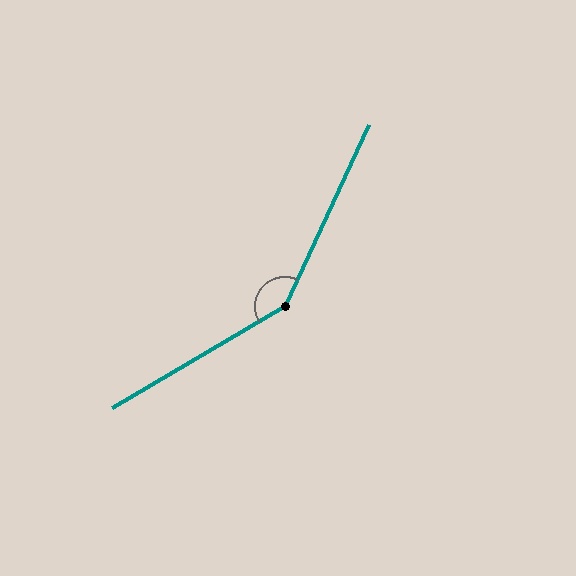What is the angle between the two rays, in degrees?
Approximately 146 degrees.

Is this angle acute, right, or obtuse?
It is obtuse.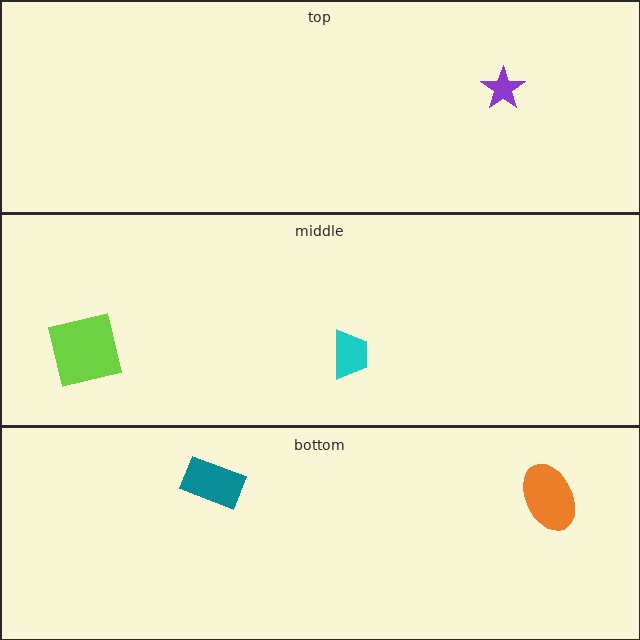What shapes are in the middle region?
The cyan trapezoid, the lime square.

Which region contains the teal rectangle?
The bottom region.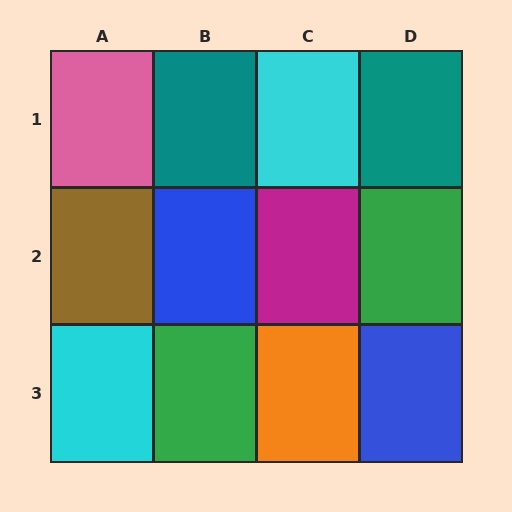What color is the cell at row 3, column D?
Blue.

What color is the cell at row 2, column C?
Magenta.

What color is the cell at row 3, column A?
Cyan.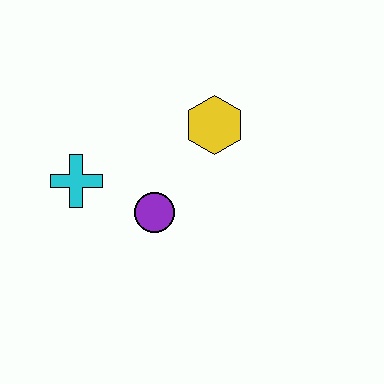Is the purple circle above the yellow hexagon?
No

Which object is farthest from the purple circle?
The yellow hexagon is farthest from the purple circle.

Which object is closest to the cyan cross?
The purple circle is closest to the cyan cross.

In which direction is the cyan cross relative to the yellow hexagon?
The cyan cross is to the left of the yellow hexagon.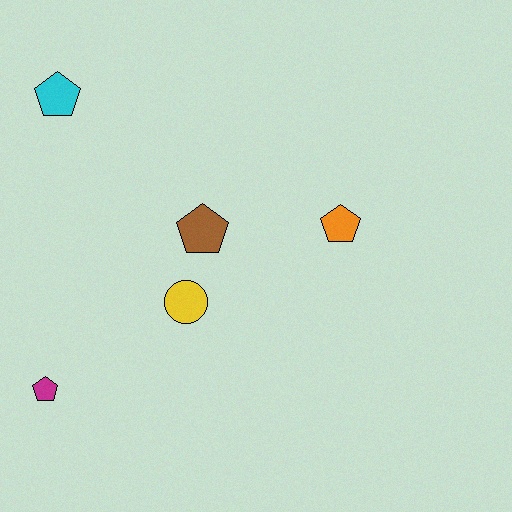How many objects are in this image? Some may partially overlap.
There are 5 objects.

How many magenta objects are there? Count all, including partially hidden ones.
There is 1 magenta object.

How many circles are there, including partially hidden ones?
There is 1 circle.